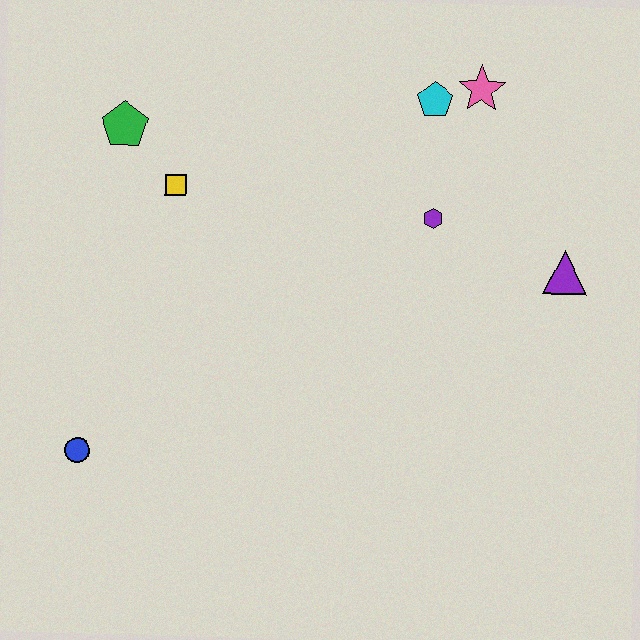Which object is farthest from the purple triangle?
The blue circle is farthest from the purple triangle.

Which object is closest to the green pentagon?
The yellow square is closest to the green pentagon.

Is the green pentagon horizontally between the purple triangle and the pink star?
No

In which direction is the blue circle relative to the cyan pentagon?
The blue circle is below the cyan pentagon.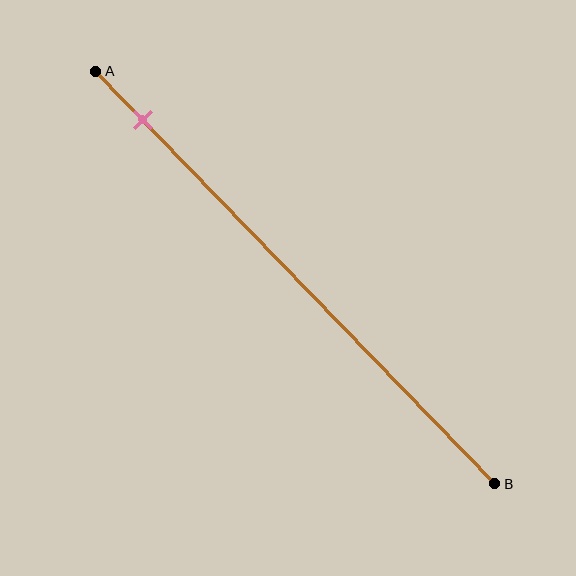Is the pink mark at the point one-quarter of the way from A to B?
No, the mark is at about 10% from A, not at the 25% one-quarter point.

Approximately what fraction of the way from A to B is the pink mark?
The pink mark is approximately 10% of the way from A to B.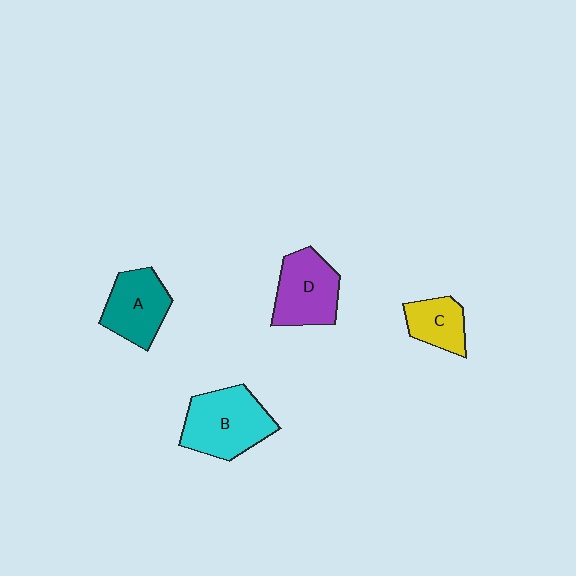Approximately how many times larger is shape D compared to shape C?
Approximately 1.6 times.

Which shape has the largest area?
Shape B (cyan).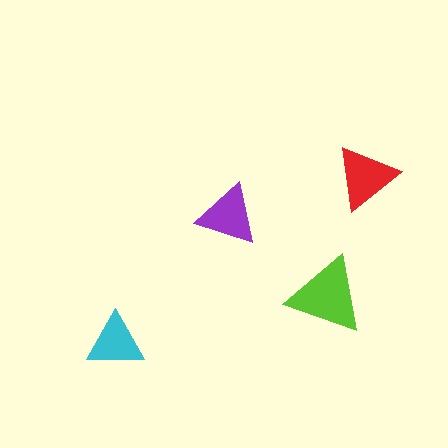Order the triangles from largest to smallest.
the lime one, the red one, the purple one, the cyan one.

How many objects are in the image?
There are 4 objects in the image.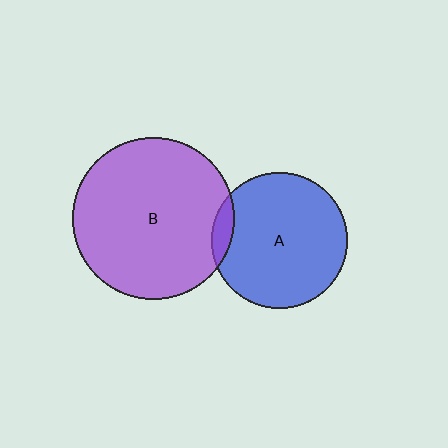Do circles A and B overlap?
Yes.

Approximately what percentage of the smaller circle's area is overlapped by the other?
Approximately 5%.